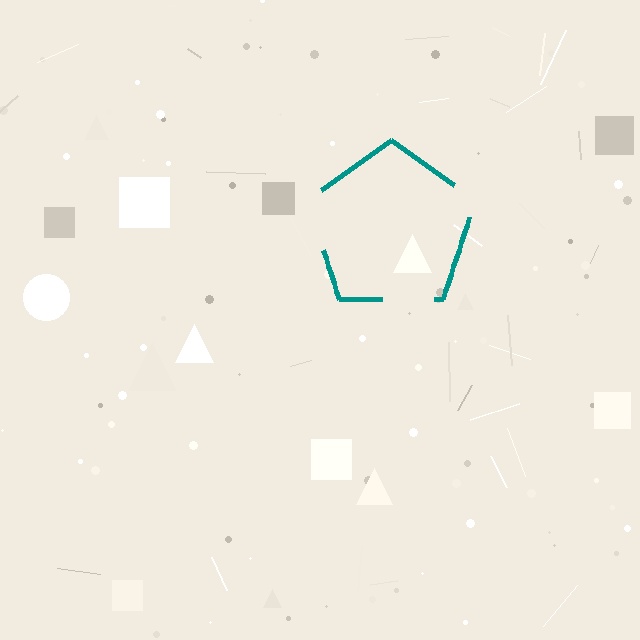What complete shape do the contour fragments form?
The contour fragments form a pentagon.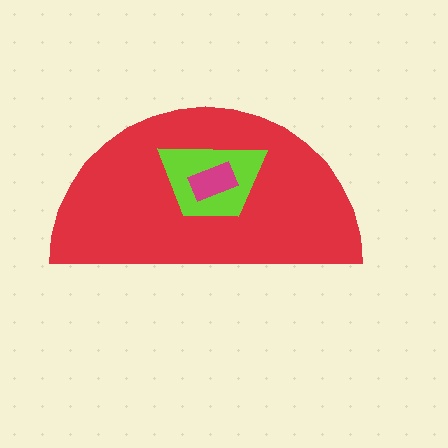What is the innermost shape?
The magenta rectangle.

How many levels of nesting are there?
3.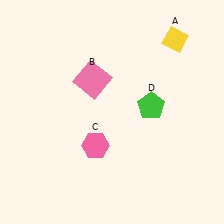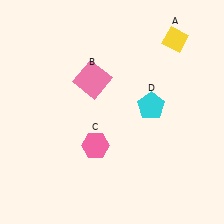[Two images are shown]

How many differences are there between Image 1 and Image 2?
There is 1 difference between the two images.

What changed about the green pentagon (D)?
In Image 1, D is green. In Image 2, it changed to cyan.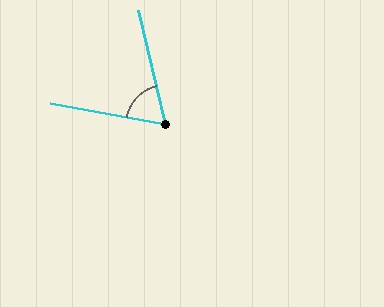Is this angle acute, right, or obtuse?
It is acute.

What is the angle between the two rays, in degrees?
Approximately 66 degrees.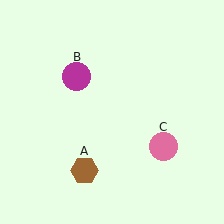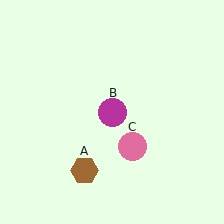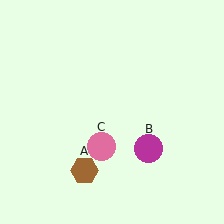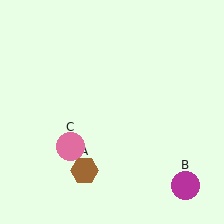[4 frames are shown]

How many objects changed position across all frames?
2 objects changed position: magenta circle (object B), pink circle (object C).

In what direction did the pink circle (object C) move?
The pink circle (object C) moved left.